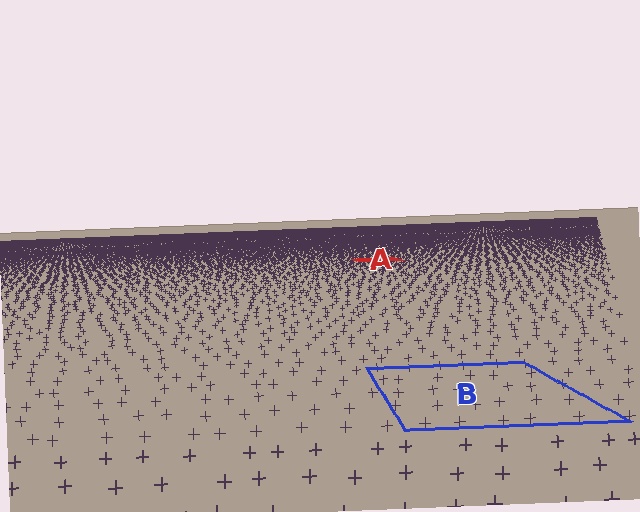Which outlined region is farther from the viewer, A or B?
Region A is farther from the viewer — the texture elements inside it appear smaller and more densely packed.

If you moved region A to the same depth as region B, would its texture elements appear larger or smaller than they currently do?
They would appear larger. At a closer depth, the same texture elements are projected at a bigger on-screen size.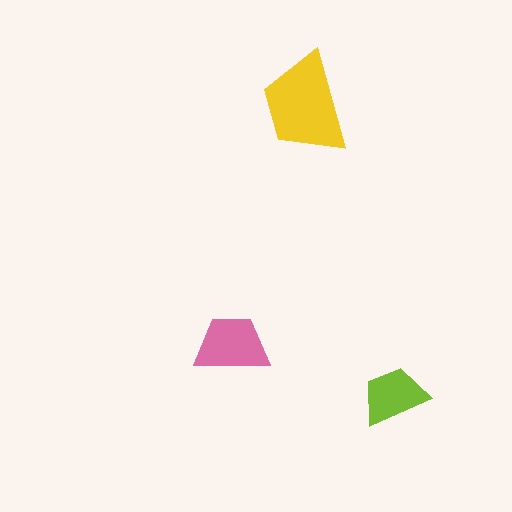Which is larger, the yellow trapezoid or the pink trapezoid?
The yellow one.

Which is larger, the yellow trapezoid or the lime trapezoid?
The yellow one.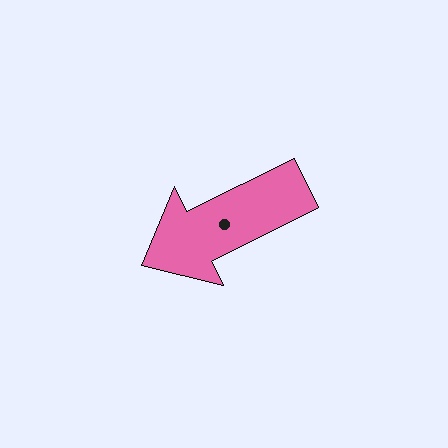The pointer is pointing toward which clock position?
Roughly 8 o'clock.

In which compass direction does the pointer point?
Southwest.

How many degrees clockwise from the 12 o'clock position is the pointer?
Approximately 244 degrees.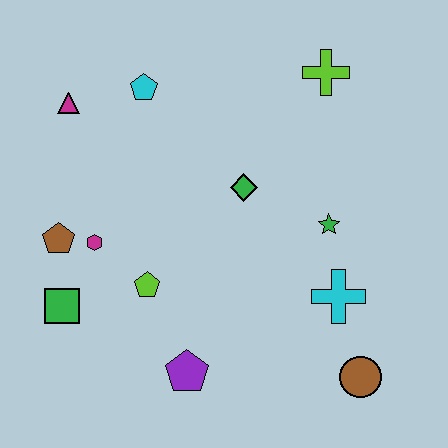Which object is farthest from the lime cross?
The green square is farthest from the lime cross.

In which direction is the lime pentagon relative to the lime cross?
The lime pentagon is below the lime cross.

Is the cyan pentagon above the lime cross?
No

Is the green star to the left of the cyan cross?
Yes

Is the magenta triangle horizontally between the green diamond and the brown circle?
No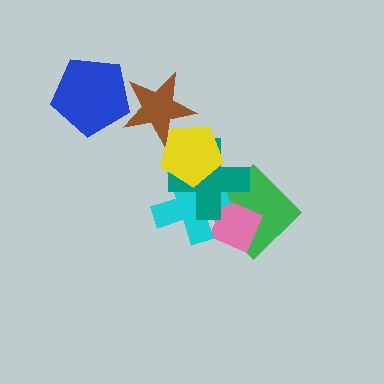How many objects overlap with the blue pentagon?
1 object overlaps with the blue pentagon.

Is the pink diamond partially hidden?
Yes, it is partially covered by another shape.